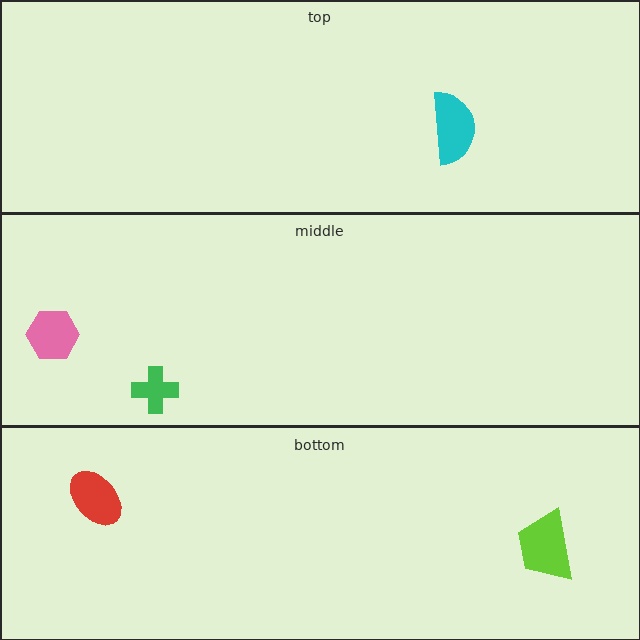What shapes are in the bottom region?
The red ellipse, the lime trapezoid.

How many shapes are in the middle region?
2.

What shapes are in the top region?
The cyan semicircle.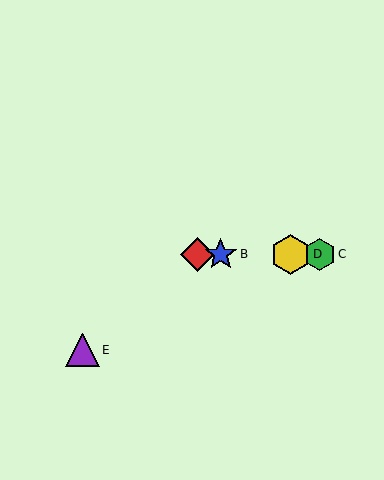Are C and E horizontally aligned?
No, C is at y≈254 and E is at y≈350.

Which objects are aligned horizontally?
Objects A, B, C, D are aligned horizontally.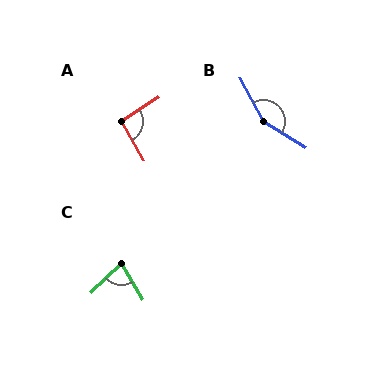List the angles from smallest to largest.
C (76°), A (94°), B (150°).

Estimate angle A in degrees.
Approximately 94 degrees.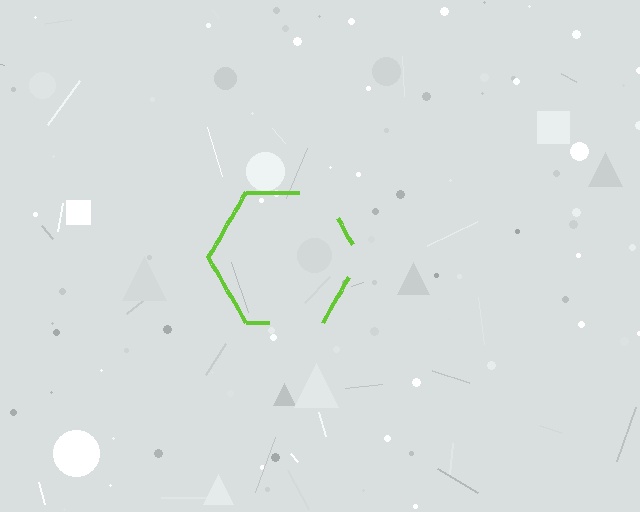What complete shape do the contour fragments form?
The contour fragments form a hexagon.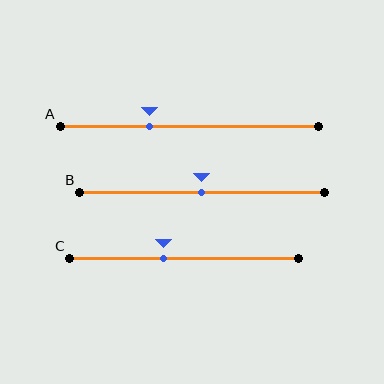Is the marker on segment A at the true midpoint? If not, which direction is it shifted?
No, the marker on segment A is shifted to the left by about 15% of the segment length.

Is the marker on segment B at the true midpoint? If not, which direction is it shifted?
Yes, the marker on segment B is at the true midpoint.